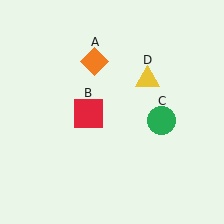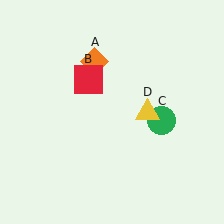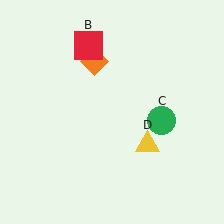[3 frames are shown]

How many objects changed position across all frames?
2 objects changed position: red square (object B), yellow triangle (object D).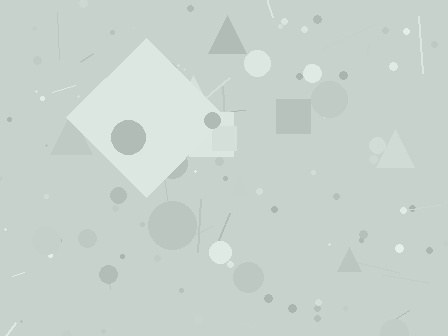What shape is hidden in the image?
A diamond is hidden in the image.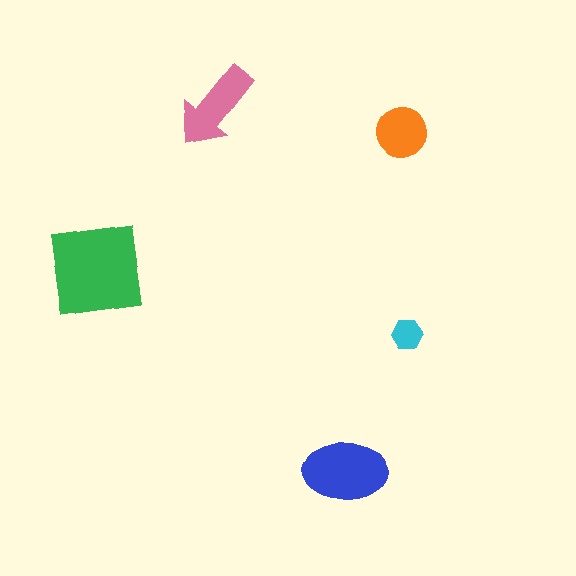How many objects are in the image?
There are 5 objects in the image.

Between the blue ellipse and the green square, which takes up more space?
The green square.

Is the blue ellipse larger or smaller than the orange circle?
Larger.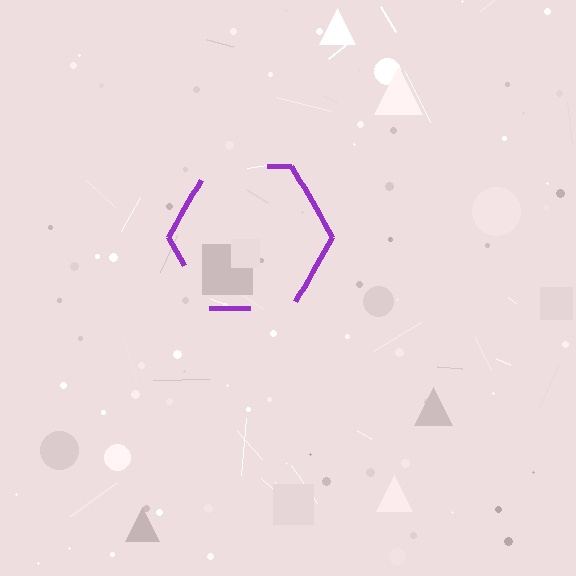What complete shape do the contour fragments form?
The contour fragments form a hexagon.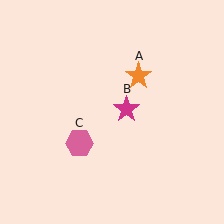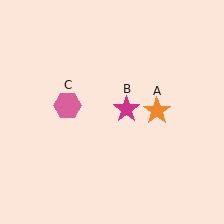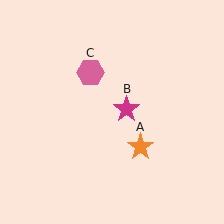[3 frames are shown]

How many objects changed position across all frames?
2 objects changed position: orange star (object A), pink hexagon (object C).